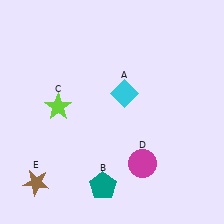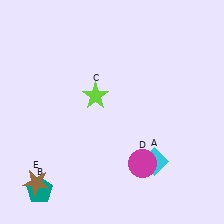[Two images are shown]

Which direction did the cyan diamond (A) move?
The cyan diamond (A) moved down.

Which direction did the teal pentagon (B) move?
The teal pentagon (B) moved left.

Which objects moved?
The objects that moved are: the cyan diamond (A), the teal pentagon (B), the lime star (C).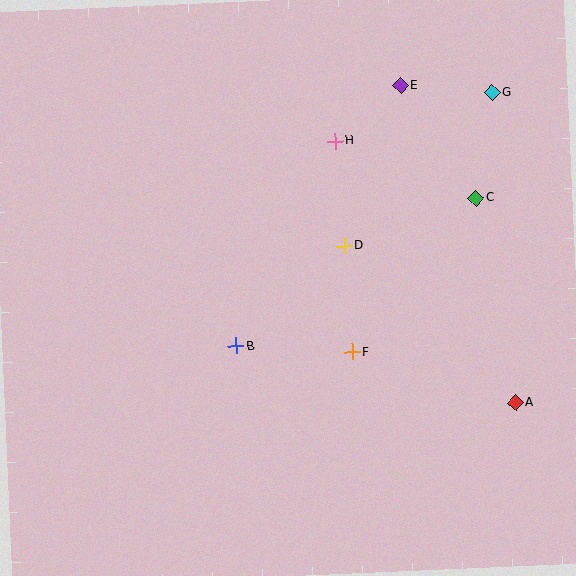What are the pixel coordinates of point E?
Point E is at (400, 86).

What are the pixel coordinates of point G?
Point G is at (492, 93).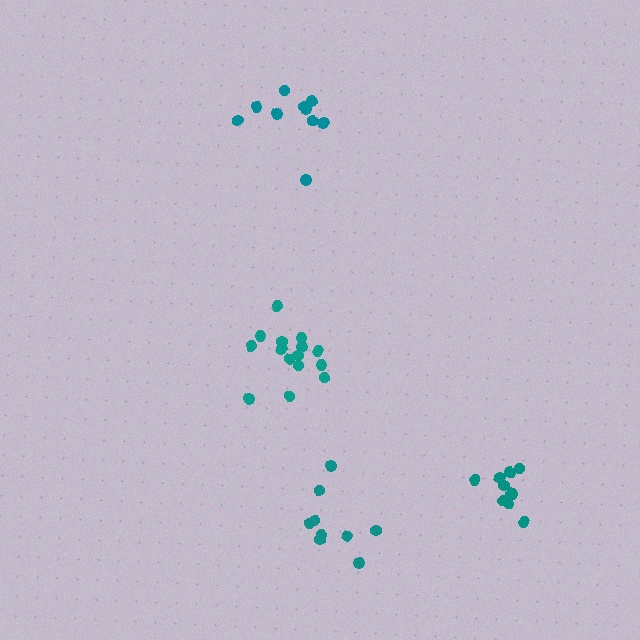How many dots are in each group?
Group 1: 15 dots, Group 2: 10 dots, Group 3: 9 dots, Group 4: 10 dots (44 total).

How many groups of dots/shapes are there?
There are 4 groups.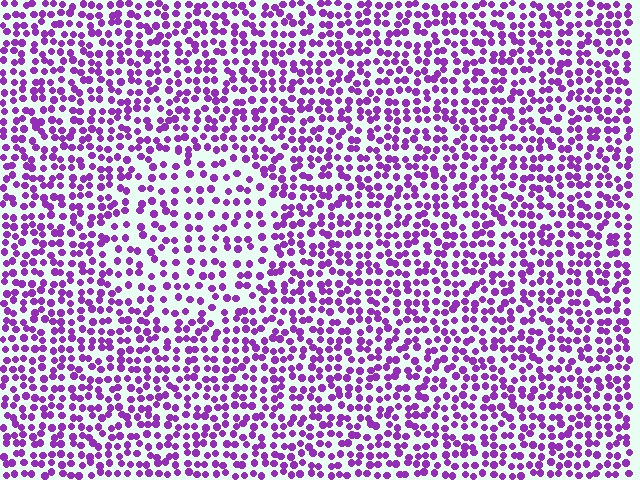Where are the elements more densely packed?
The elements are more densely packed outside the circle boundary.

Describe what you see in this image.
The image contains small purple elements arranged at two different densities. A circle-shaped region is visible where the elements are less densely packed than the surrounding area.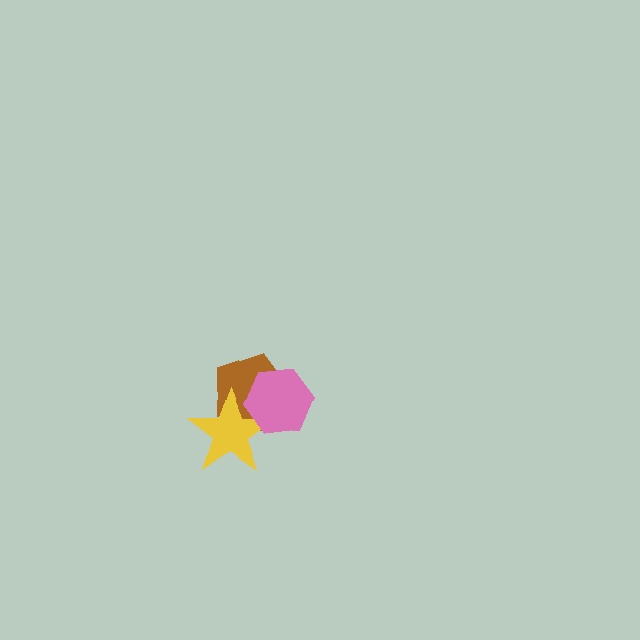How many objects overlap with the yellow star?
2 objects overlap with the yellow star.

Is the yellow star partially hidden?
Yes, it is partially covered by another shape.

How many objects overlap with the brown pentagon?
2 objects overlap with the brown pentagon.